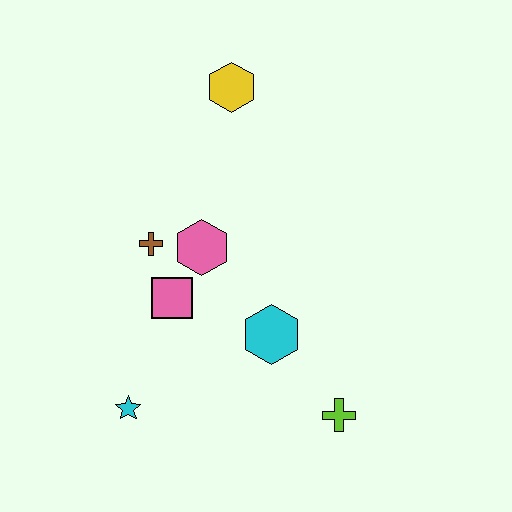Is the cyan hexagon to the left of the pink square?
No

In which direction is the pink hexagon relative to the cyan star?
The pink hexagon is above the cyan star.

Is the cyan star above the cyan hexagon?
No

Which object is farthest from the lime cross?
The yellow hexagon is farthest from the lime cross.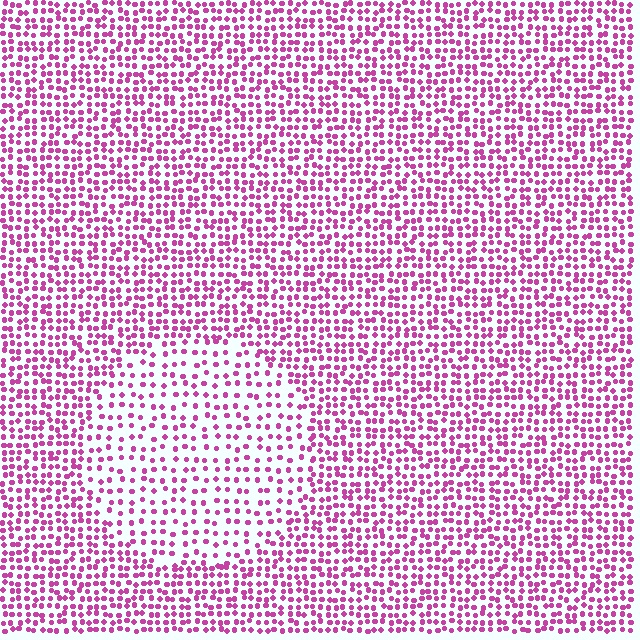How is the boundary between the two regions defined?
The boundary is defined by a change in element density (approximately 1.9x ratio). All elements are the same color, size, and shape.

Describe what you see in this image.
The image contains small magenta elements arranged at two different densities. A circle-shaped region is visible where the elements are less densely packed than the surrounding area.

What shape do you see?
I see a circle.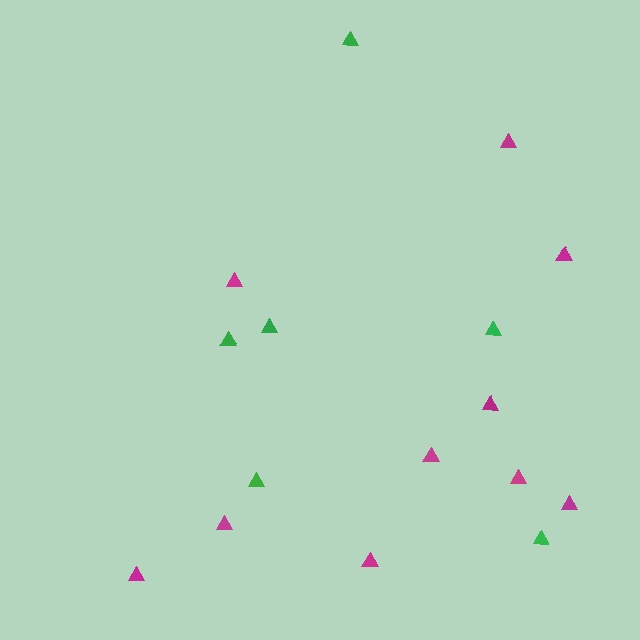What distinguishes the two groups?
There are 2 groups: one group of green triangles (6) and one group of magenta triangles (10).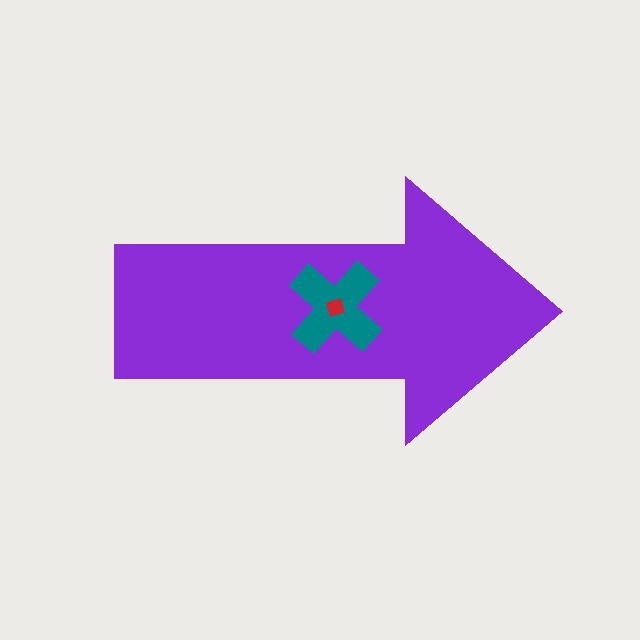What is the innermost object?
The red diamond.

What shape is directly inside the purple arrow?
The teal cross.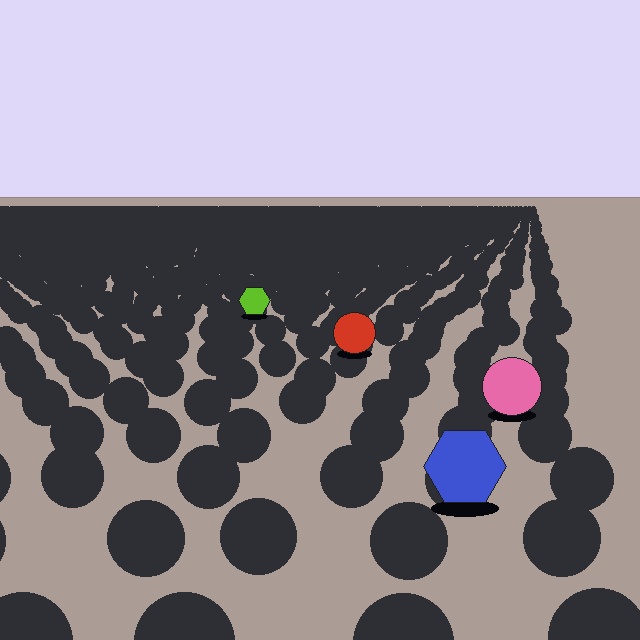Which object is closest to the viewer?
The blue hexagon is closest. The texture marks near it are larger and more spread out.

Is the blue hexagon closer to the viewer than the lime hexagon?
Yes. The blue hexagon is closer — you can tell from the texture gradient: the ground texture is coarser near it.